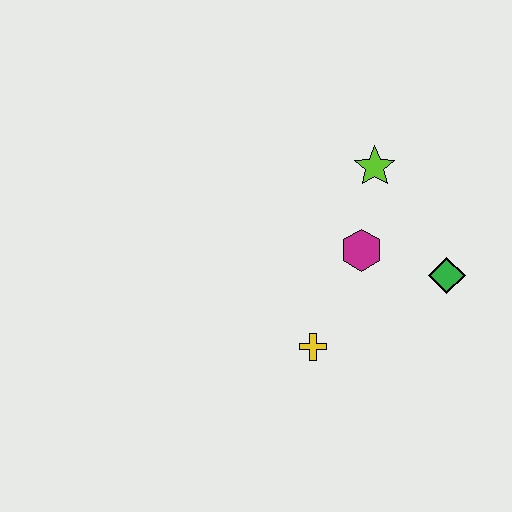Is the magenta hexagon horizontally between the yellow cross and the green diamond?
Yes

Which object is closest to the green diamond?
The magenta hexagon is closest to the green diamond.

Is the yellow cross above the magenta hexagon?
No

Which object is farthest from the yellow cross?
The lime star is farthest from the yellow cross.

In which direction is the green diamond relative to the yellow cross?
The green diamond is to the right of the yellow cross.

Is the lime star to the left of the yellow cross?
No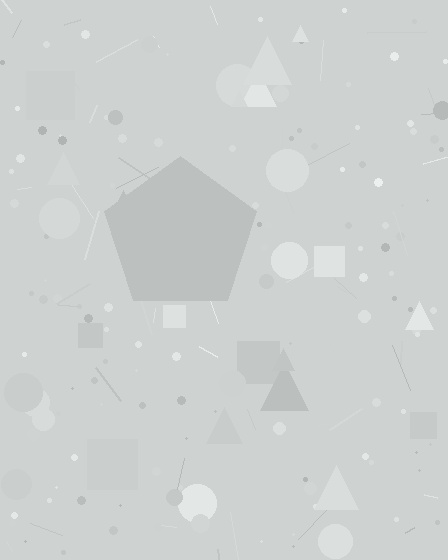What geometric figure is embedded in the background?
A pentagon is embedded in the background.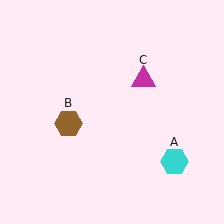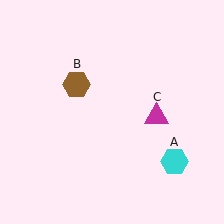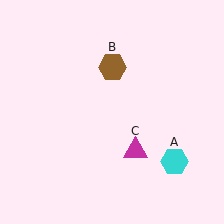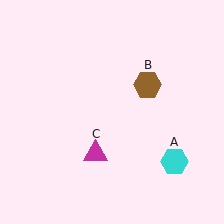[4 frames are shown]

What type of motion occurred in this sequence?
The brown hexagon (object B), magenta triangle (object C) rotated clockwise around the center of the scene.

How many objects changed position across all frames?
2 objects changed position: brown hexagon (object B), magenta triangle (object C).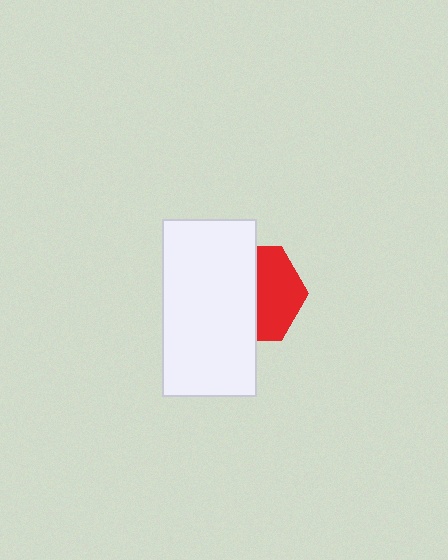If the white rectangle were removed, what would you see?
You would see the complete red hexagon.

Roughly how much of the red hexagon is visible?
About half of it is visible (roughly 46%).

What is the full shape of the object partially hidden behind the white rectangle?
The partially hidden object is a red hexagon.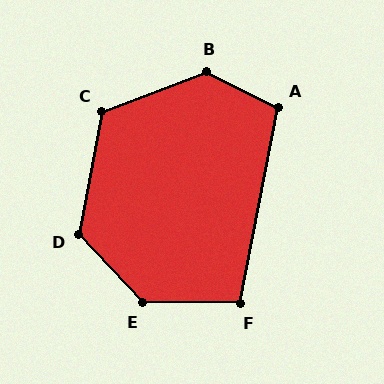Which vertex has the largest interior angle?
E, at approximately 134 degrees.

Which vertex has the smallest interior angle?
F, at approximately 101 degrees.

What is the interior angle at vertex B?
Approximately 133 degrees (obtuse).